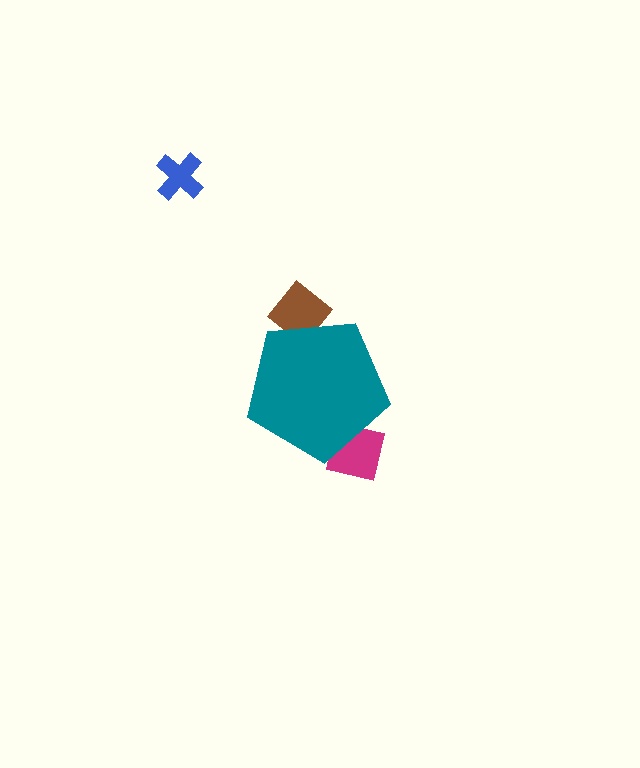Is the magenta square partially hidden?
Yes, the magenta square is partially hidden behind the teal pentagon.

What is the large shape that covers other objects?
A teal pentagon.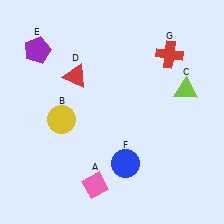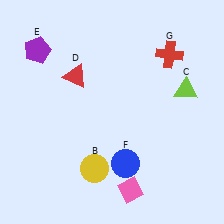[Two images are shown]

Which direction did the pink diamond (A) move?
The pink diamond (A) moved right.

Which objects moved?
The objects that moved are: the pink diamond (A), the yellow circle (B).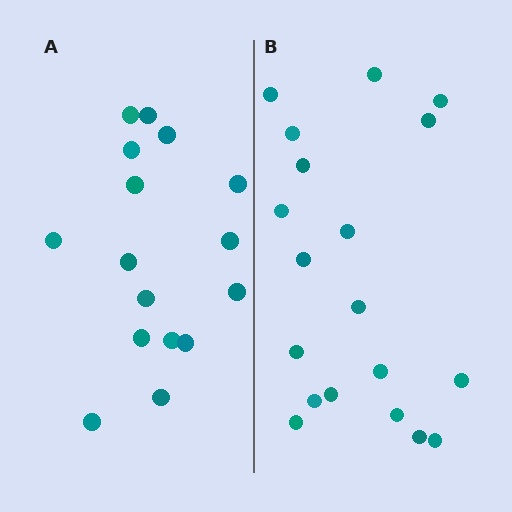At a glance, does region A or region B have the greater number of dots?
Region B (the right region) has more dots.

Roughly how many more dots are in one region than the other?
Region B has just a few more — roughly 2 or 3 more dots than region A.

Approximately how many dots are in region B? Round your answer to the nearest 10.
About 20 dots. (The exact count is 19, which rounds to 20.)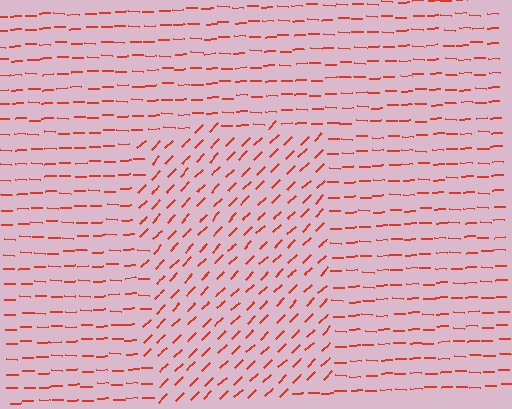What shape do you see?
I see a rectangle.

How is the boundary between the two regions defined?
The boundary is defined purely by a change in line orientation (approximately 45 degrees difference). All lines are the same color and thickness.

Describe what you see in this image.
The image is filled with small red line segments. A rectangle region in the image has lines oriented differently from the surrounding lines, creating a visible texture boundary.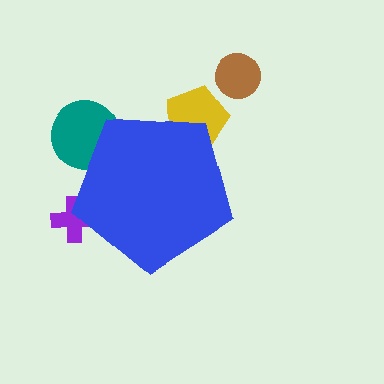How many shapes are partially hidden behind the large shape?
3 shapes are partially hidden.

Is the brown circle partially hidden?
No, the brown circle is fully visible.